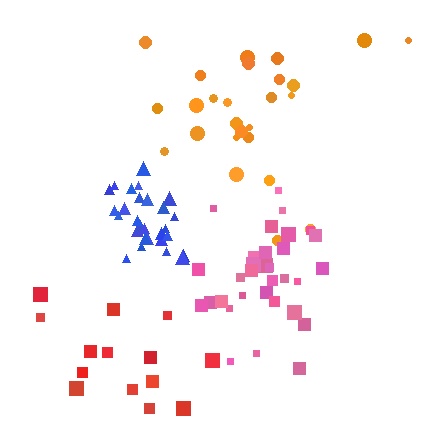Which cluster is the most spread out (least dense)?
Red.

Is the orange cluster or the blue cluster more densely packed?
Blue.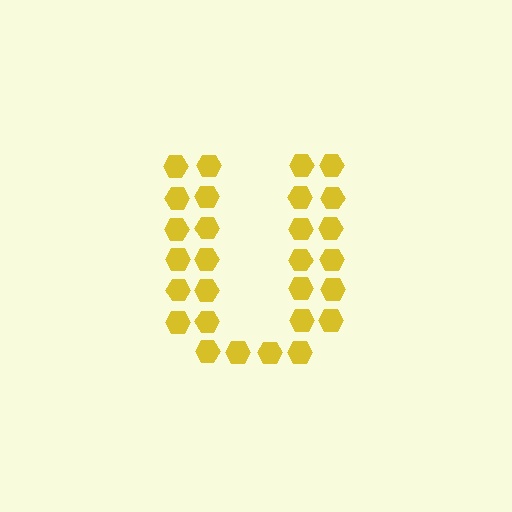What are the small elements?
The small elements are hexagons.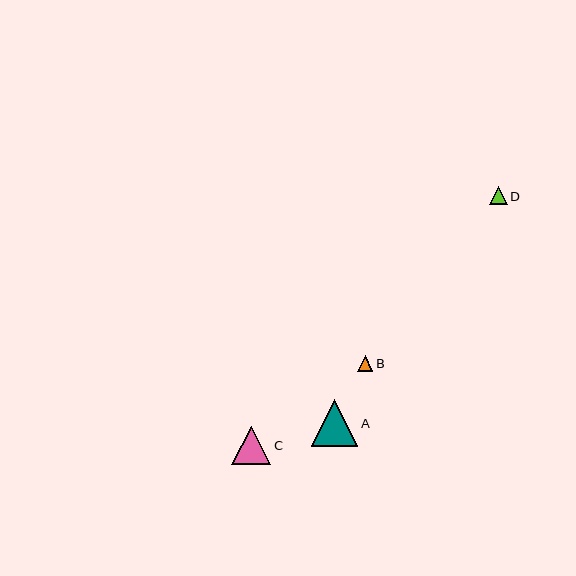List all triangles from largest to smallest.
From largest to smallest: A, C, D, B.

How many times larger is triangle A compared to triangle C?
Triangle A is approximately 1.2 times the size of triangle C.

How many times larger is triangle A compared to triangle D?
Triangle A is approximately 2.5 times the size of triangle D.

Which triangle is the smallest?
Triangle B is the smallest with a size of approximately 15 pixels.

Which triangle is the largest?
Triangle A is the largest with a size of approximately 46 pixels.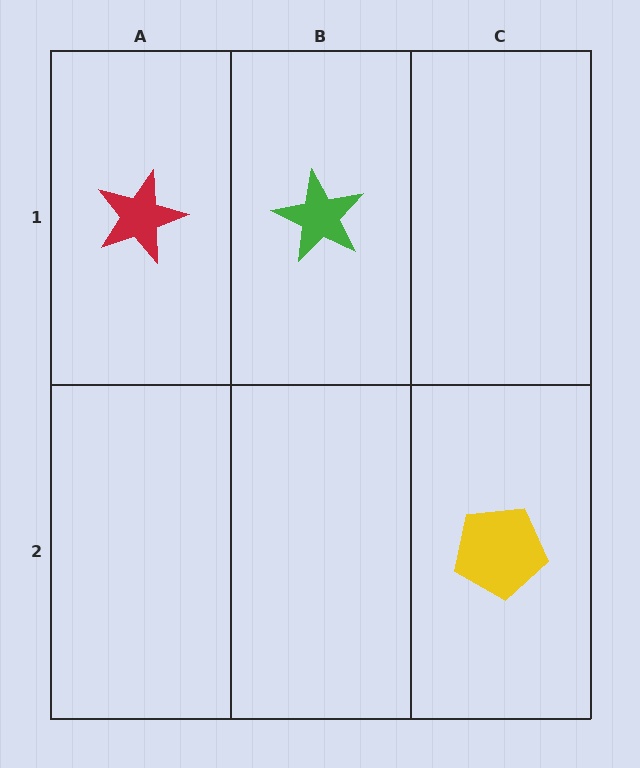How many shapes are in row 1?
2 shapes.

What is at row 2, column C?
A yellow pentagon.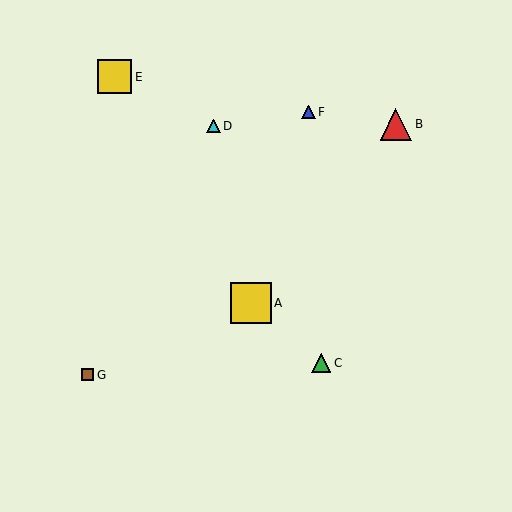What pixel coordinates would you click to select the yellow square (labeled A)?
Click at (251, 303) to select the yellow square A.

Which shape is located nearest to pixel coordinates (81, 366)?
The brown square (labeled G) at (87, 375) is nearest to that location.